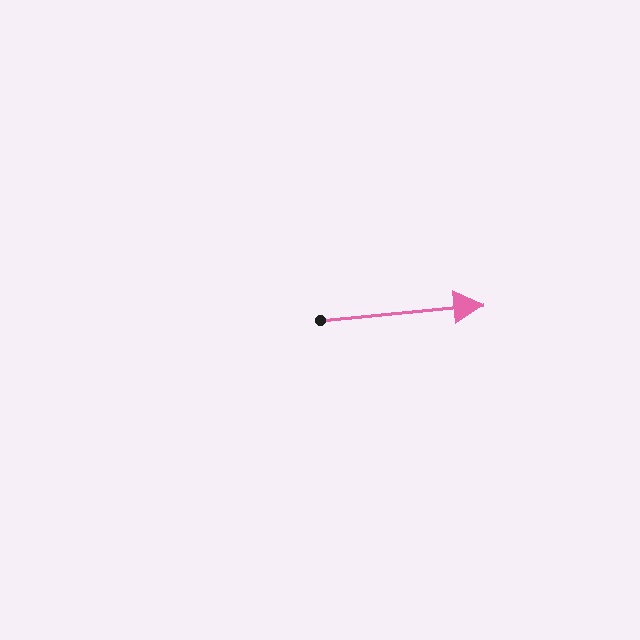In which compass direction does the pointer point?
East.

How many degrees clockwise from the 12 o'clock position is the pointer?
Approximately 85 degrees.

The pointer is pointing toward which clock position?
Roughly 3 o'clock.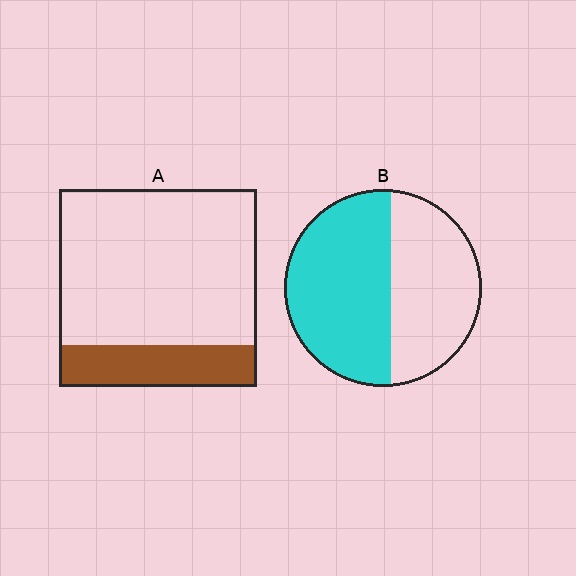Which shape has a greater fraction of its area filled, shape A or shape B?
Shape B.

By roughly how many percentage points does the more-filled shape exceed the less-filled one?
By roughly 35 percentage points (B over A).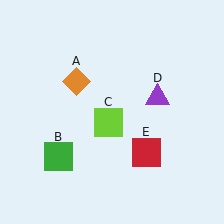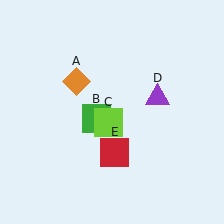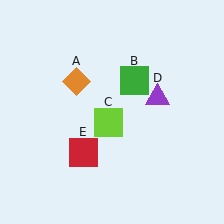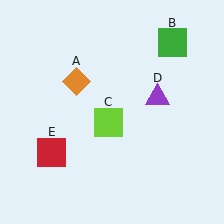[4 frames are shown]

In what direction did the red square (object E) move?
The red square (object E) moved left.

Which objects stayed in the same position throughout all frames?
Orange diamond (object A) and lime square (object C) and purple triangle (object D) remained stationary.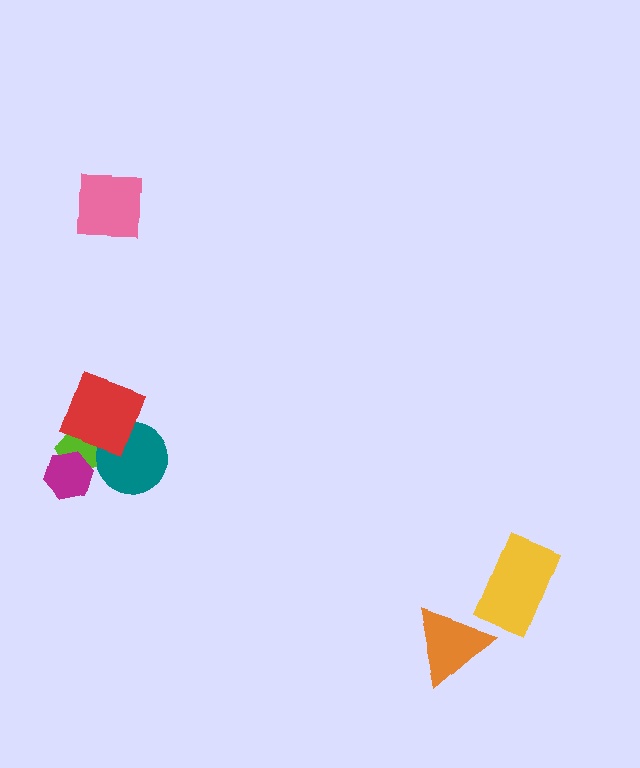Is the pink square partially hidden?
No, no other shape covers it.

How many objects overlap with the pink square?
0 objects overlap with the pink square.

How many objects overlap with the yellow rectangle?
0 objects overlap with the yellow rectangle.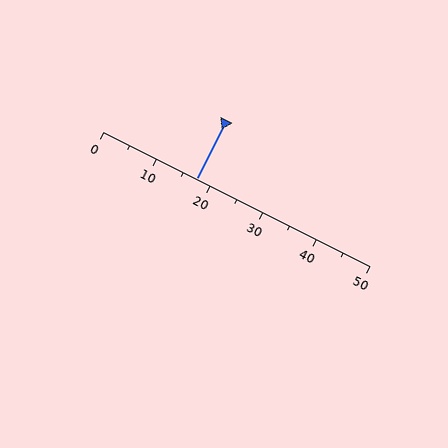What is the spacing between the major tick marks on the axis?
The major ticks are spaced 10 apart.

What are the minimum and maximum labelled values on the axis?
The axis runs from 0 to 50.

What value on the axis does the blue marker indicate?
The marker indicates approximately 17.5.